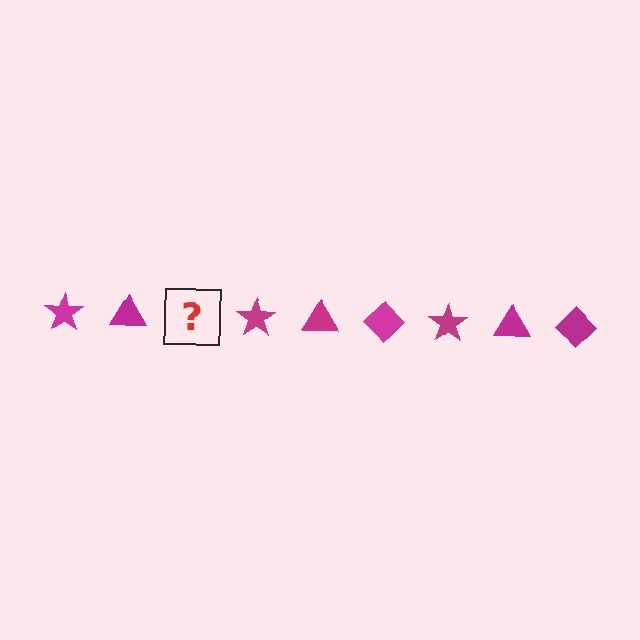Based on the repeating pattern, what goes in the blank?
The blank should be a magenta diamond.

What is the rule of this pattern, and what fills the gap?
The rule is that the pattern cycles through star, triangle, diamond shapes in magenta. The gap should be filled with a magenta diamond.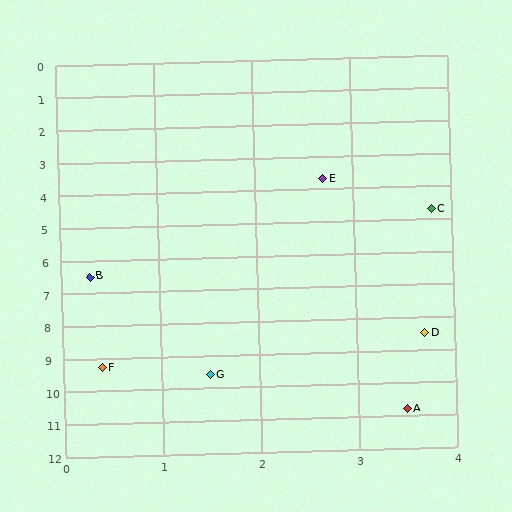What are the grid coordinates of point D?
Point D is at approximately (3.7, 8.5).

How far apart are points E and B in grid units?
Points E and B are about 3.7 grid units apart.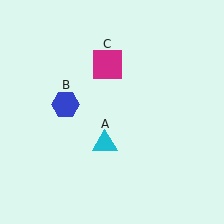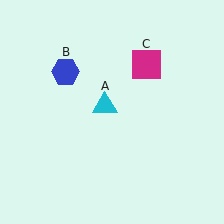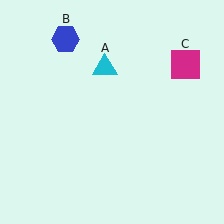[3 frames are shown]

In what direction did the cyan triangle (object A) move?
The cyan triangle (object A) moved up.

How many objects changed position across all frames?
3 objects changed position: cyan triangle (object A), blue hexagon (object B), magenta square (object C).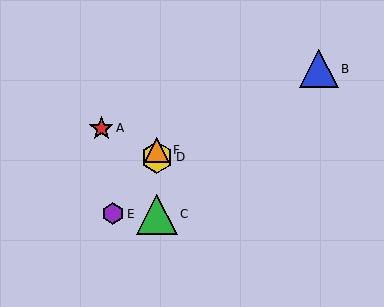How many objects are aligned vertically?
3 objects (C, D, F) are aligned vertically.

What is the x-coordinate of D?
Object D is at x≈157.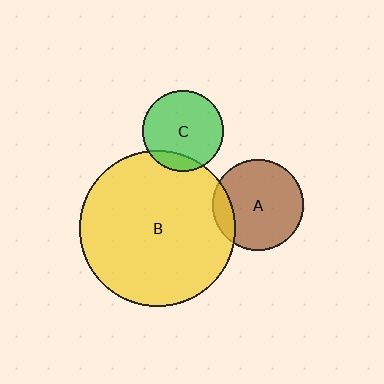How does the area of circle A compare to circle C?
Approximately 1.3 times.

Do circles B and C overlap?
Yes.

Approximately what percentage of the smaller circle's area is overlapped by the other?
Approximately 15%.